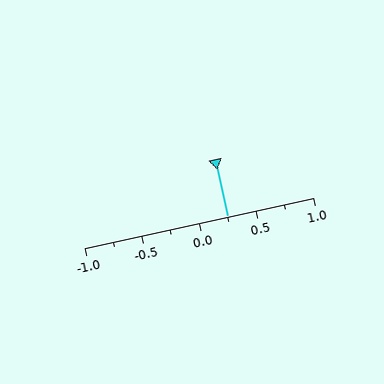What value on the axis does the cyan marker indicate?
The marker indicates approximately 0.25.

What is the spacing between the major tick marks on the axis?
The major ticks are spaced 0.5 apart.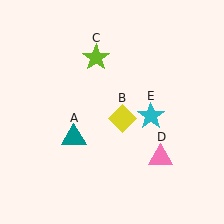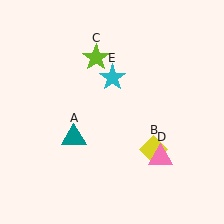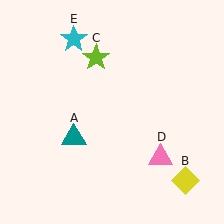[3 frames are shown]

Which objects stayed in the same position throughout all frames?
Teal triangle (object A) and lime star (object C) and pink triangle (object D) remained stationary.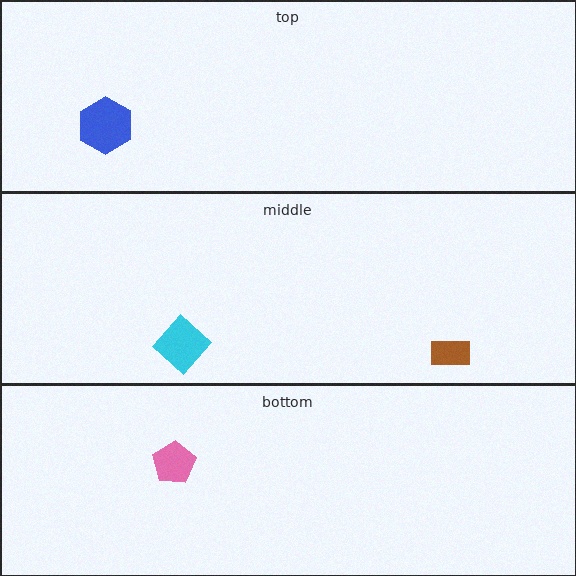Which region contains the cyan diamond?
The middle region.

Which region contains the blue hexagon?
The top region.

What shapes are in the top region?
The blue hexagon.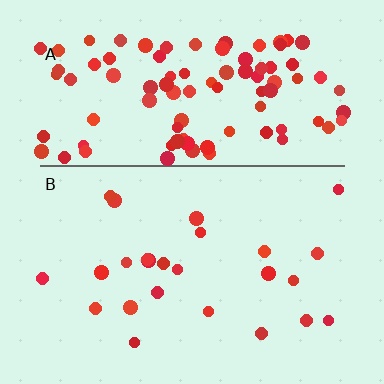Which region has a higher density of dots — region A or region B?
A (the top).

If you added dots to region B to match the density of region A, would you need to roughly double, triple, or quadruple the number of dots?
Approximately quadruple.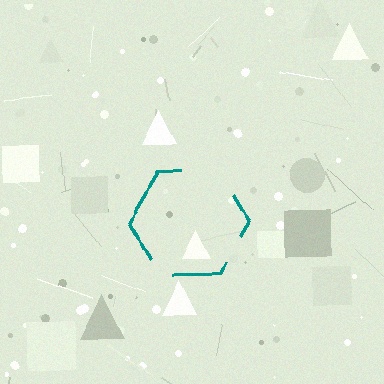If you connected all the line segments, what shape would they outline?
They would outline a hexagon.